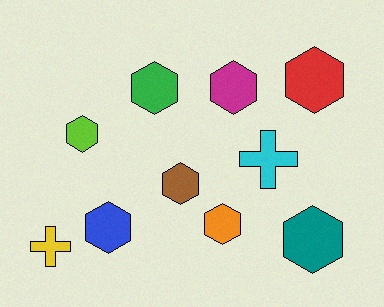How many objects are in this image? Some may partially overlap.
There are 10 objects.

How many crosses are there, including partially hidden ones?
There are 2 crosses.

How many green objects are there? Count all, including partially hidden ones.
There is 1 green object.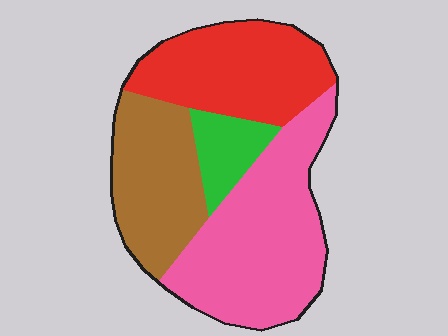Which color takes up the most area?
Pink, at roughly 40%.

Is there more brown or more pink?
Pink.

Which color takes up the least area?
Green, at roughly 10%.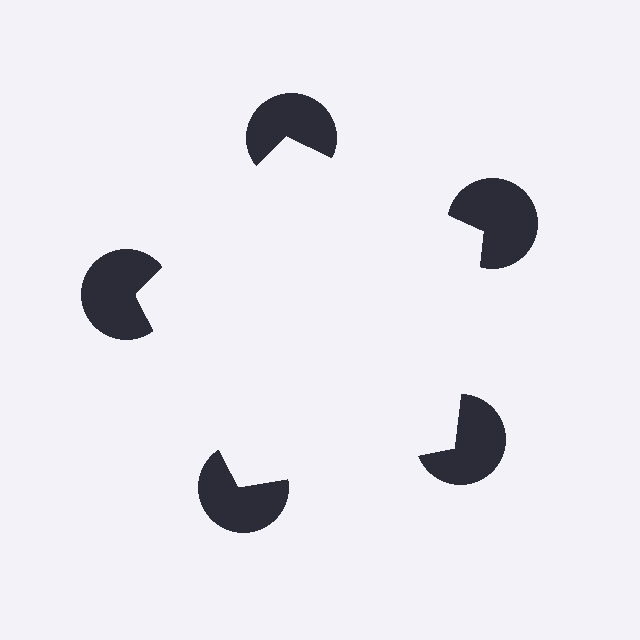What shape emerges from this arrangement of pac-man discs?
An illusory pentagon — its edges are inferred from the aligned wedge cuts in the pac-man discs, not physically drawn.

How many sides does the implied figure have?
5 sides.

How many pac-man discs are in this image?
There are 5 — one at each vertex of the illusory pentagon.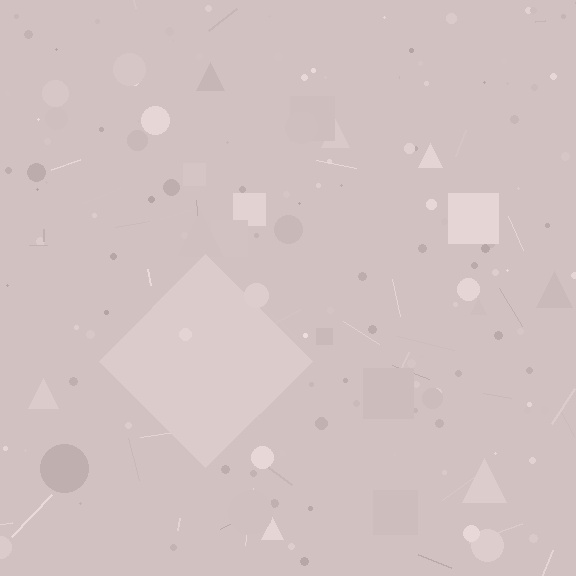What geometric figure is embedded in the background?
A diamond is embedded in the background.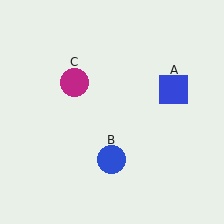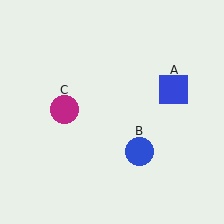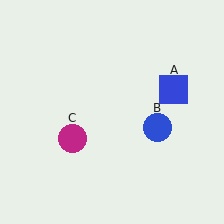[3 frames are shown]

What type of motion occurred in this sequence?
The blue circle (object B), magenta circle (object C) rotated counterclockwise around the center of the scene.